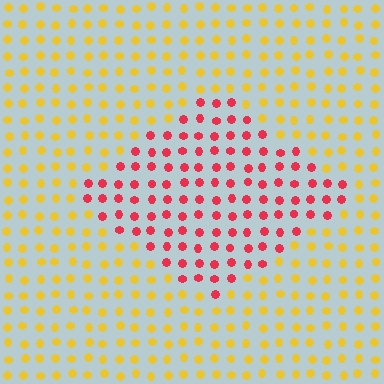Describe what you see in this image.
The image is filled with small yellow elements in a uniform arrangement. A diamond-shaped region is visible where the elements are tinted to a slightly different hue, forming a subtle color boundary.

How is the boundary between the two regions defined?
The boundary is defined purely by a slight shift in hue (about 59 degrees). Spacing, size, and orientation are identical on both sides.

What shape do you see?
I see a diamond.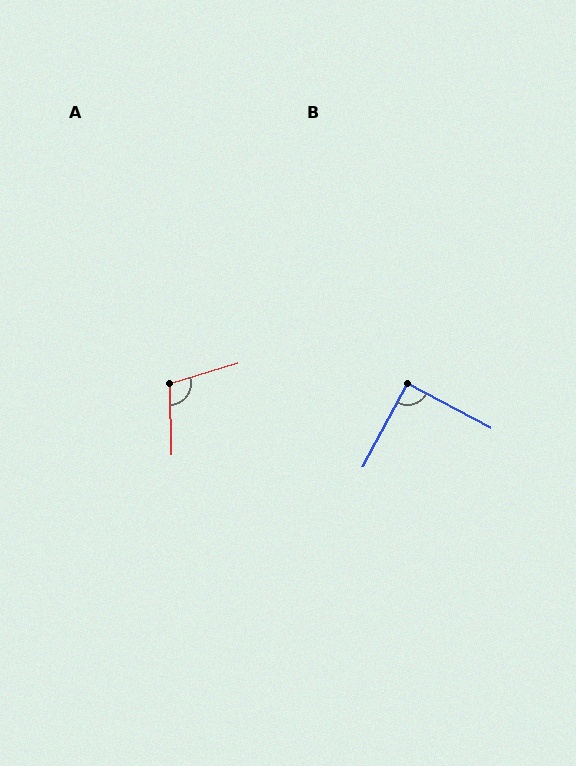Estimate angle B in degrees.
Approximately 90 degrees.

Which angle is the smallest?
B, at approximately 90 degrees.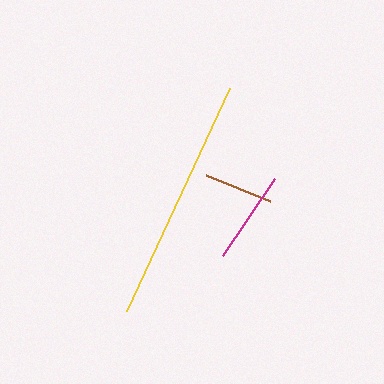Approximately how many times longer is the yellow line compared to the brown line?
The yellow line is approximately 3.5 times the length of the brown line.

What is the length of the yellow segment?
The yellow segment is approximately 246 pixels long.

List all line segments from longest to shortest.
From longest to shortest: yellow, magenta, brown.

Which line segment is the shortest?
The brown line is the shortest at approximately 69 pixels.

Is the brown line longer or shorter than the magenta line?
The magenta line is longer than the brown line.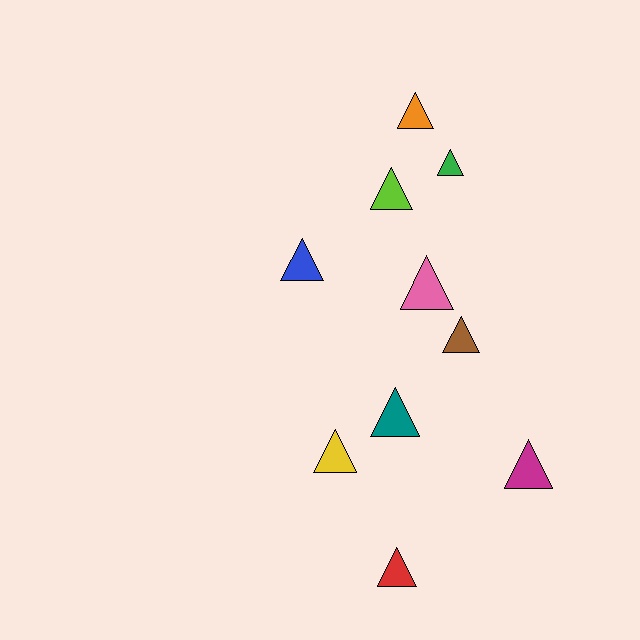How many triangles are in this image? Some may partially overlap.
There are 10 triangles.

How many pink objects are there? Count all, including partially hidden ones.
There is 1 pink object.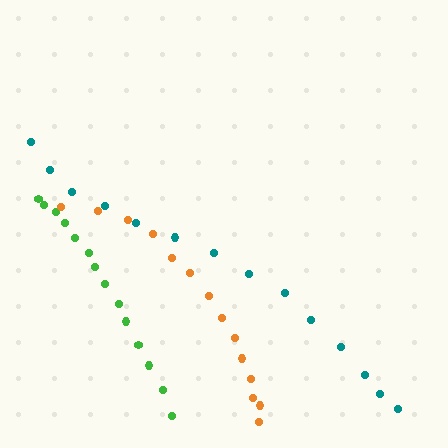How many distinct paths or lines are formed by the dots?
There are 3 distinct paths.